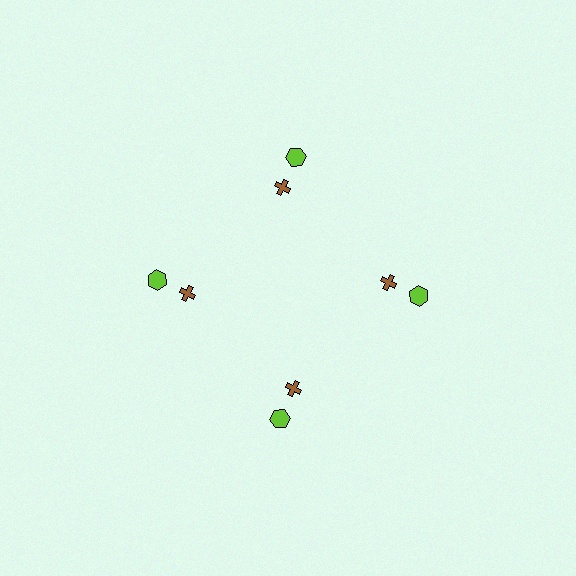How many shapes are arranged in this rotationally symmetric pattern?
There are 8 shapes, arranged in 4 groups of 2.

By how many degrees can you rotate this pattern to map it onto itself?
The pattern maps onto itself every 90 degrees of rotation.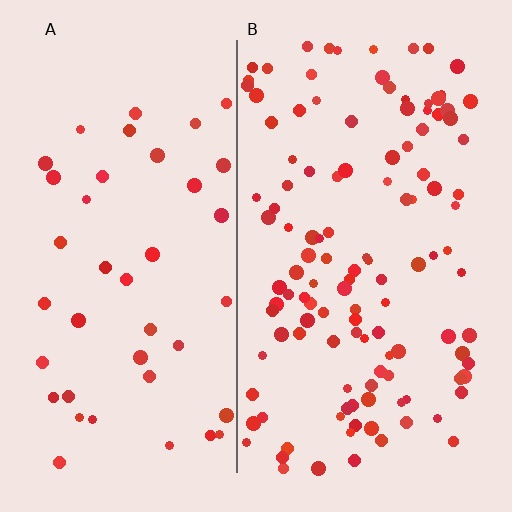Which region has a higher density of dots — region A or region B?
B (the right).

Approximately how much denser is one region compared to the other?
Approximately 2.9× — region B over region A.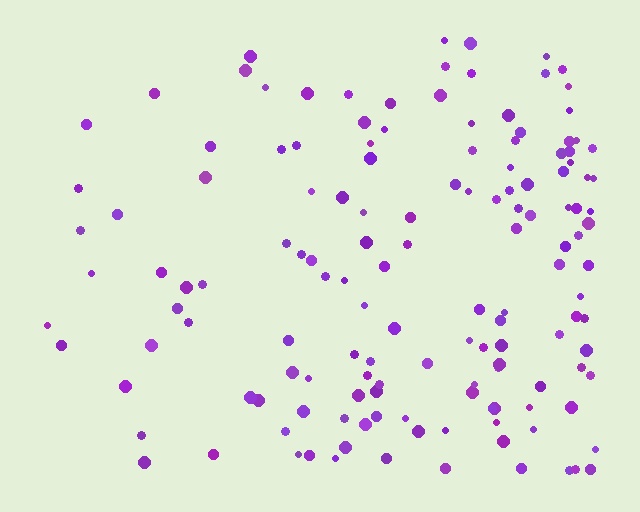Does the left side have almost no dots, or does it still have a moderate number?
Still a moderate number, just noticeably fewer than the right.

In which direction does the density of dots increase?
From left to right, with the right side densest.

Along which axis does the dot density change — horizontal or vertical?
Horizontal.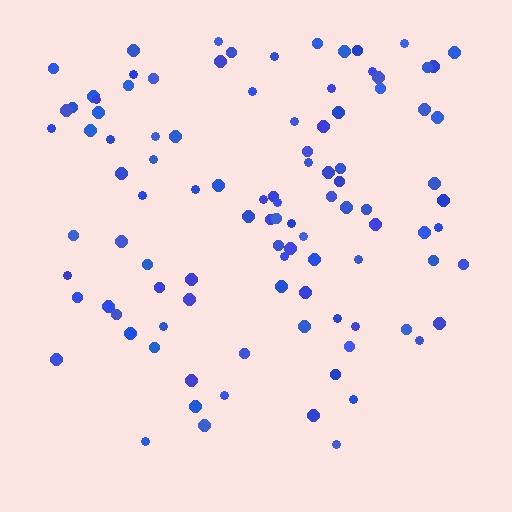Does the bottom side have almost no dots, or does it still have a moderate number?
Still a moderate number, just noticeably fewer than the top.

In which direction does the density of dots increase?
From bottom to top, with the top side densest.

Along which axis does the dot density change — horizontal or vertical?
Vertical.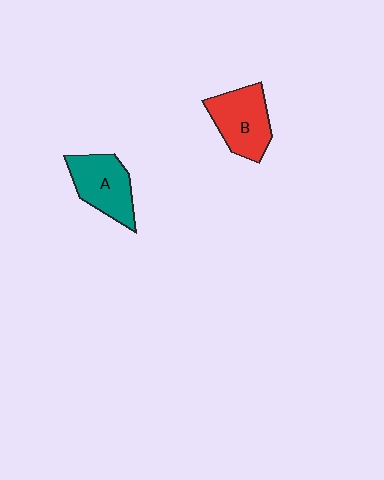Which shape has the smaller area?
Shape A (teal).